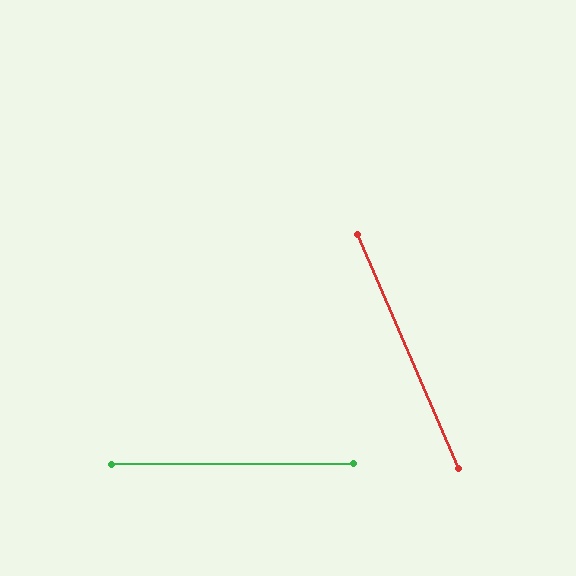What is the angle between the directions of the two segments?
Approximately 67 degrees.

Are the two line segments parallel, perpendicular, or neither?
Neither parallel nor perpendicular — they differ by about 67°.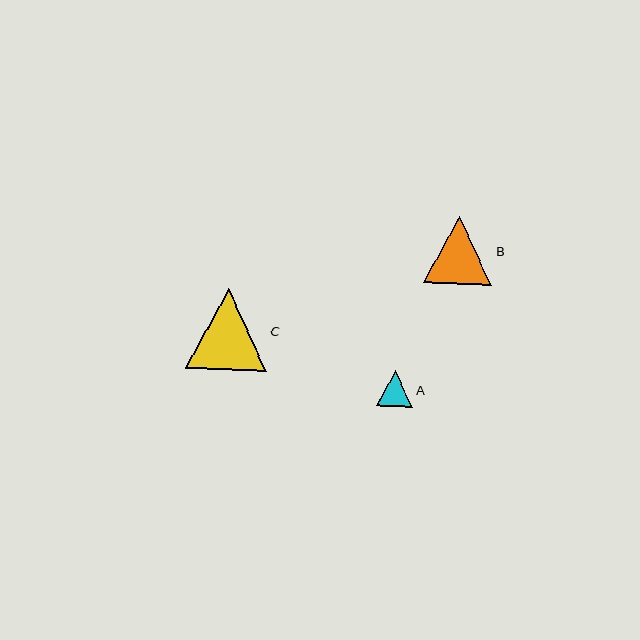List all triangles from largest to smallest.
From largest to smallest: C, B, A.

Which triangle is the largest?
Triangle C is the largest with a size of approximately 81 pixels.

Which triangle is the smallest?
Triangle A is the smallest with a size of approximately 36 pixels.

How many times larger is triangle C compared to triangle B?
Triangle C is approximately 1.2 times the size of triangle B.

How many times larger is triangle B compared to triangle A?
Triangle B is approximately 1.9 times the size of triangle A.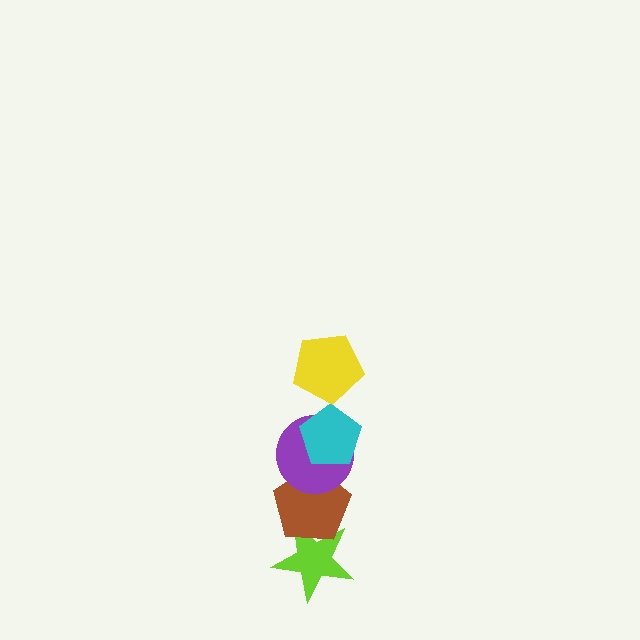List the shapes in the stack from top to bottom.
From top to bottom: the yellow pentagon, the cyan pentagon, the purple circle, the brown pentagon, the lime star.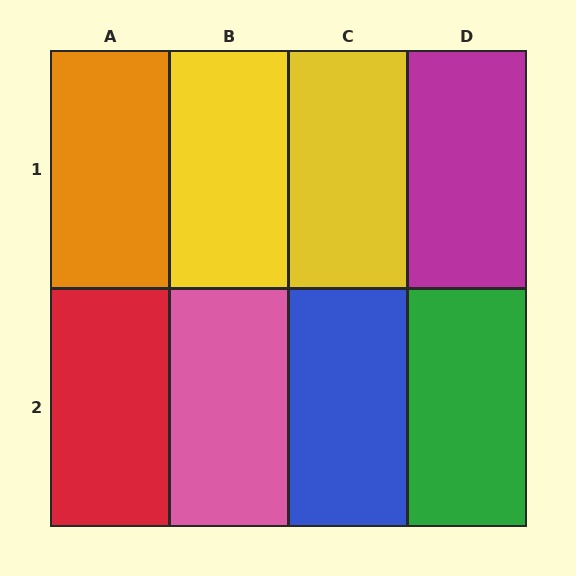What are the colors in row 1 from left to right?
Orange, yellow, yellow, magenta.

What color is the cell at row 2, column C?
Blue.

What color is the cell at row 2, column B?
Pink.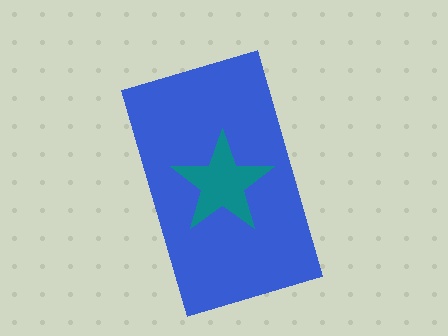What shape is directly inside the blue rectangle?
The teal star.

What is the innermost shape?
The teal star.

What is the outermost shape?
The blue rectangle.